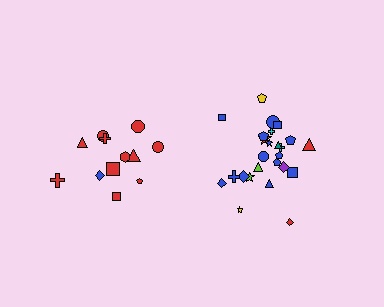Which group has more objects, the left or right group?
The right group.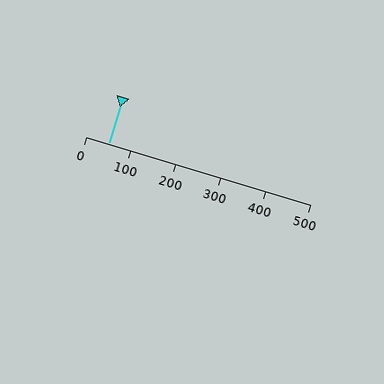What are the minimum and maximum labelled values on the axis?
The axis runs from 0 to 500.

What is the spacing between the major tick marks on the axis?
The major ticks are spaced 100 apart.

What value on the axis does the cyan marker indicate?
The marker indicates approximately 50.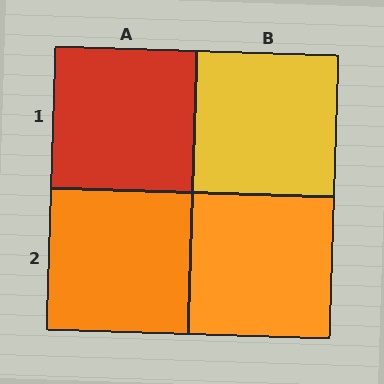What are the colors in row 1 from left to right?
Red, yellow.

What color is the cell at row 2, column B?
Orange.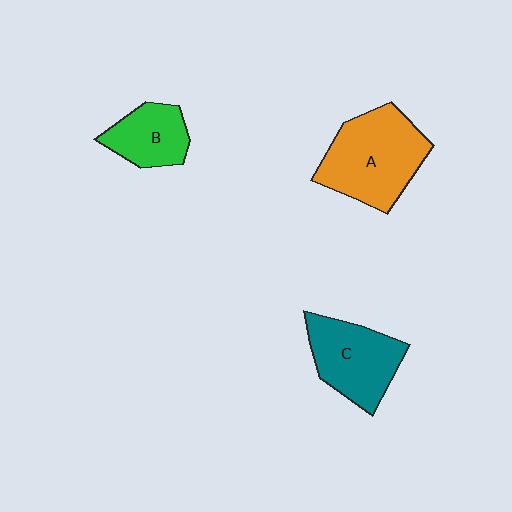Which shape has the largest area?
Shape A (orange).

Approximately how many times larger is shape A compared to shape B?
Approximately 1.8 times.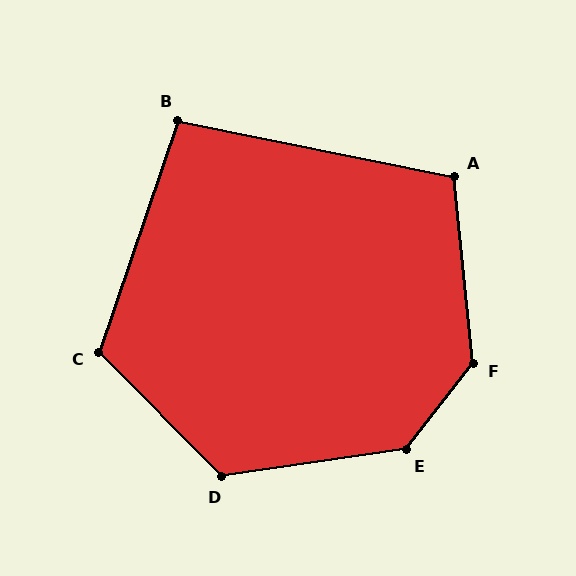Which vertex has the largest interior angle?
E, at approximately 136 degrees.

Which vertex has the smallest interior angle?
B, at approximately 98 degrees.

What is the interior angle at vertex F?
Approximately 136 degrees (obtuse).